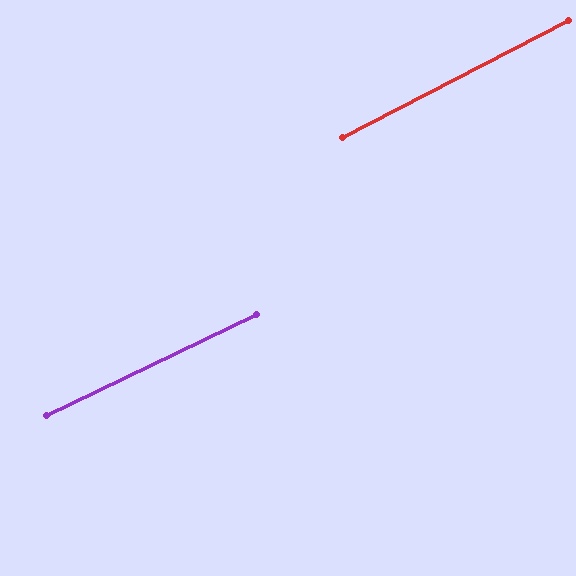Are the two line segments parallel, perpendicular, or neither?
Parallel — their directions differ by only 1.8°.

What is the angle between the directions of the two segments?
Approximately 2 degrees.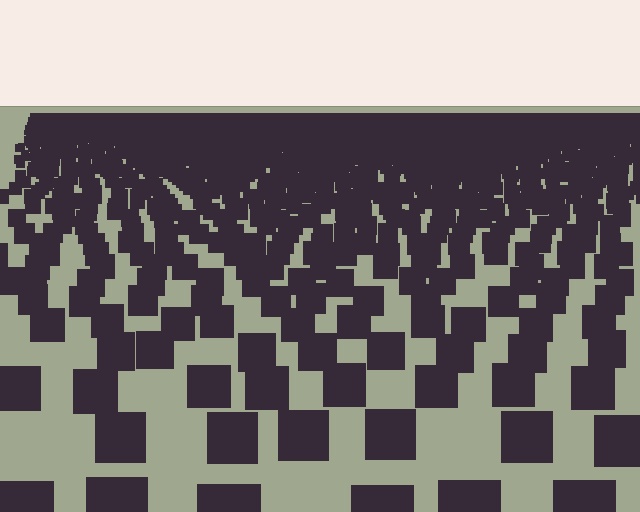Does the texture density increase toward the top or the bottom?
Density increases toward the top.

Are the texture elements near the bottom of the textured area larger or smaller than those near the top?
Larger. Near the bottom, elements are closer to the viewer and appear at a bigger on-screen size.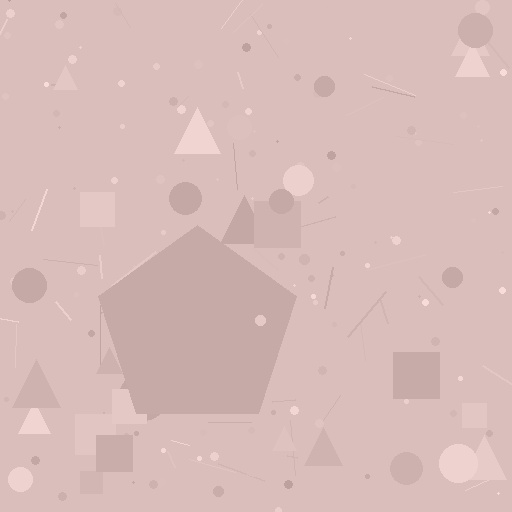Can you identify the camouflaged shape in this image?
The camouflaged shape is a pentagon.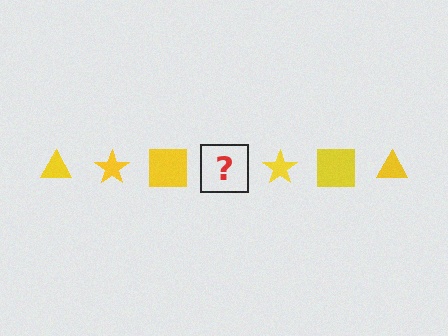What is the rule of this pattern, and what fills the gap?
The rule is that the pattern cycles through triangle, star, square shapes in yellow. The gap should be filled with a yellow triangle.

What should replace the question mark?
The question mark should be replaced with a yellow triangle.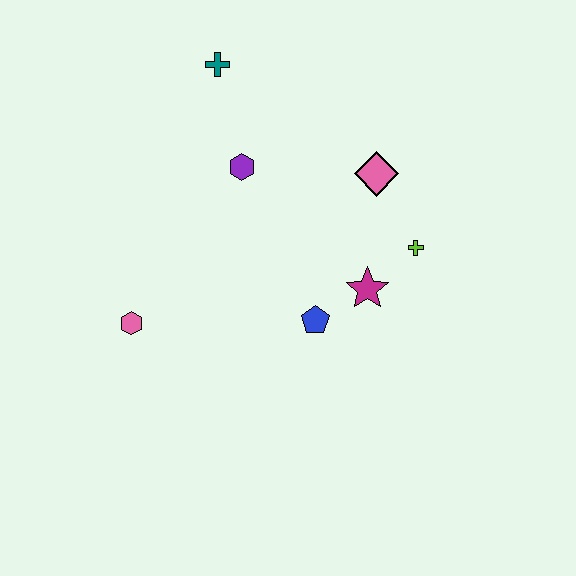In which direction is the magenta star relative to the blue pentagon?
The magenta star is to the right of the blue pentagon.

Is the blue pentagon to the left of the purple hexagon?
No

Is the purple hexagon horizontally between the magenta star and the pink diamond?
No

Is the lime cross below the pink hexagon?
No